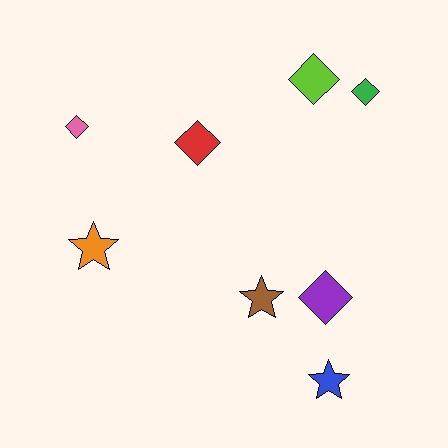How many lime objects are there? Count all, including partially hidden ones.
There is 1 lime object.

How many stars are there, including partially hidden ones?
There are 3 stars.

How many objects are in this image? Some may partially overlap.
There are 8 objects.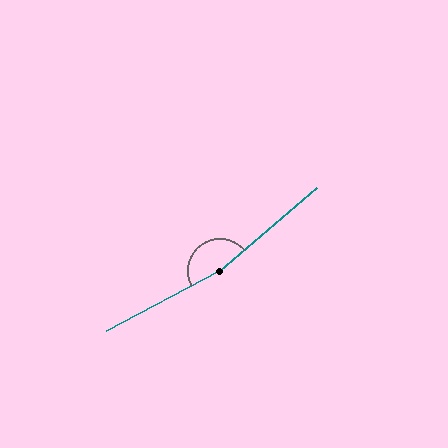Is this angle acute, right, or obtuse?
It is obtuse.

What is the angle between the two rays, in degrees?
Approximately 168 degrees.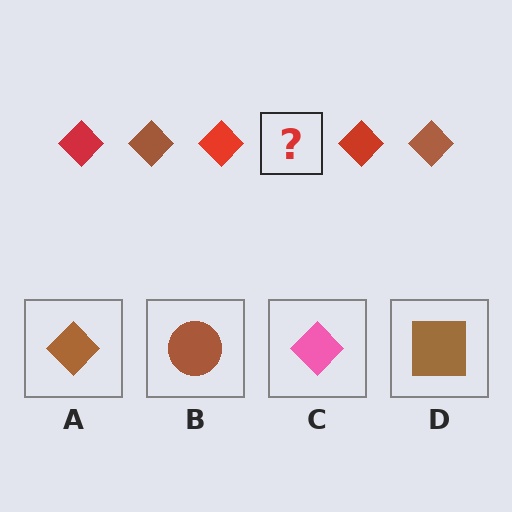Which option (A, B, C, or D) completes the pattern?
A.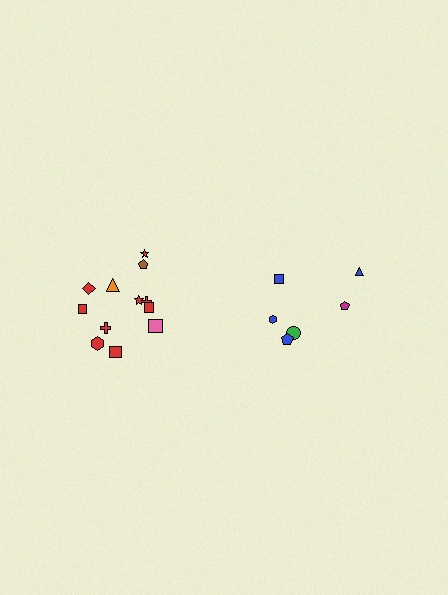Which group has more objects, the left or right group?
The left group.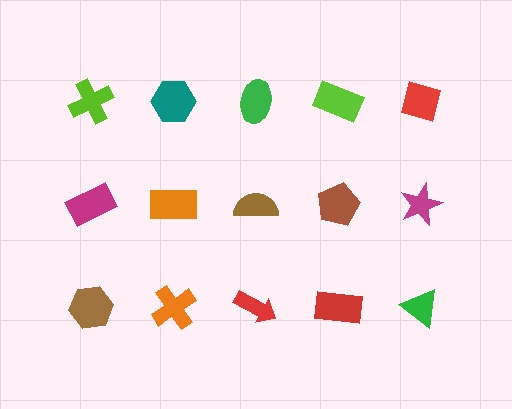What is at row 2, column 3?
A brown semicircle.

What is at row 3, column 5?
A green triangle.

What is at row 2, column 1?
A magenta rectangle.